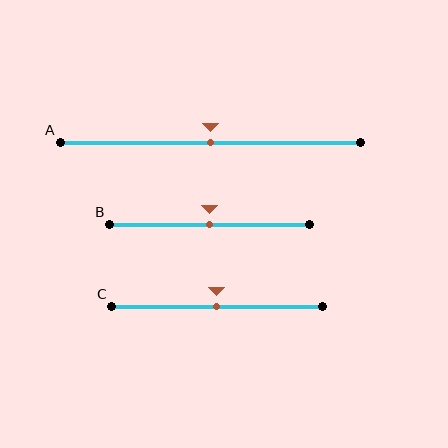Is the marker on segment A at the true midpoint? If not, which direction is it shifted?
Yes, the marker on segment A is at the true midpoint.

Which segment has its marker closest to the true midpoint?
Segment A has its marker closest to the true midpoint.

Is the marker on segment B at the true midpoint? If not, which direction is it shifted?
Yes, the marker on segment B is at the true midpoint.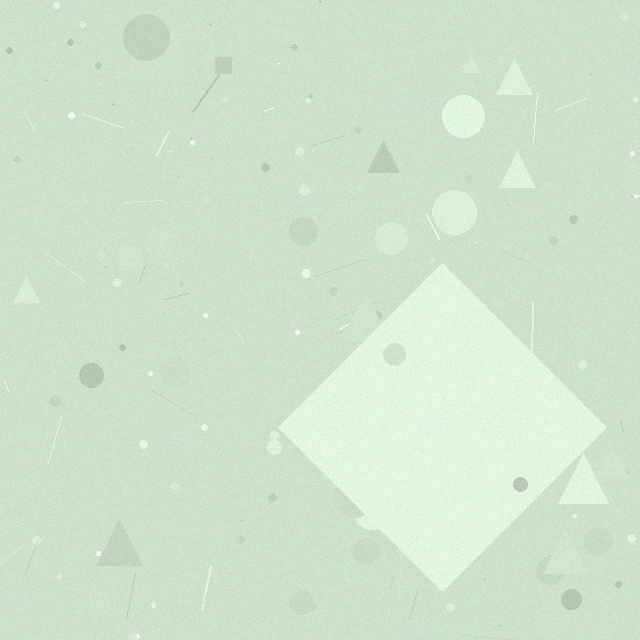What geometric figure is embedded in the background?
A diamond is embedded in the background.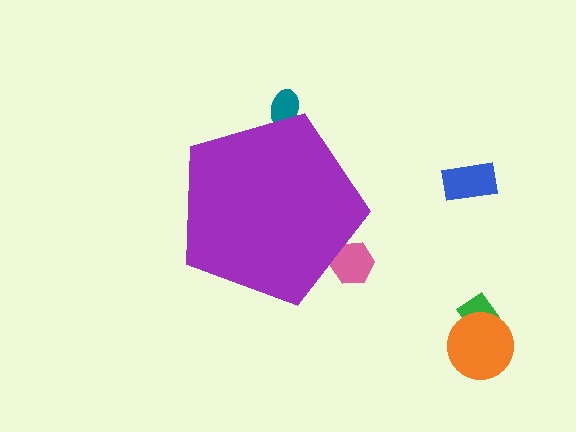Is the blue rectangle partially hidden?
No, the blue rectangle is fully visible.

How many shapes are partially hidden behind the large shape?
2 shapes are partially hidden.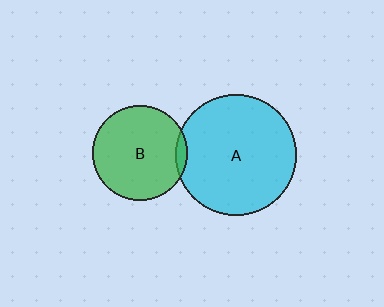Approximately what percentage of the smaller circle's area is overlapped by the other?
Approximately 5%.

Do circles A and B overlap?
Yes.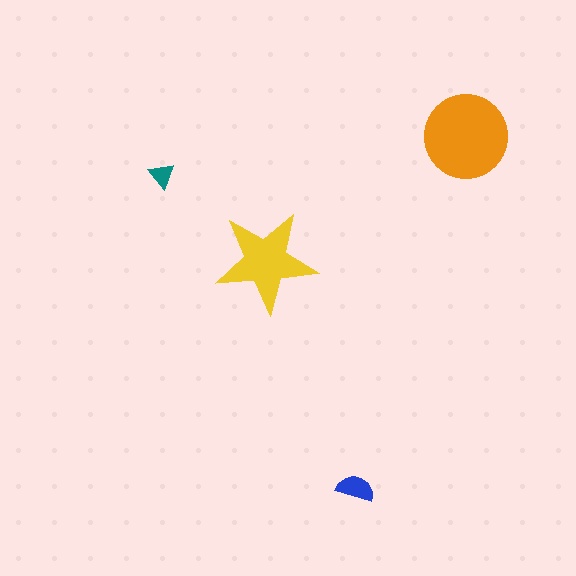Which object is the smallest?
The teal triangle.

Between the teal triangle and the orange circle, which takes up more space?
The orange circle.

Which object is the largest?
The orange circle.